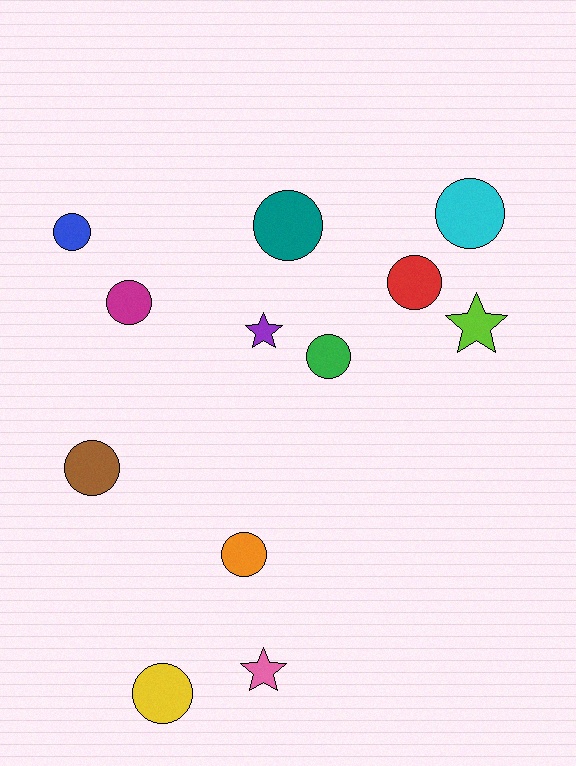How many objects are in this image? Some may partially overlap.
There are 12 objects.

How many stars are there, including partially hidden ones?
There are 3 stars.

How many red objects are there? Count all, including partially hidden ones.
There is 1 red object.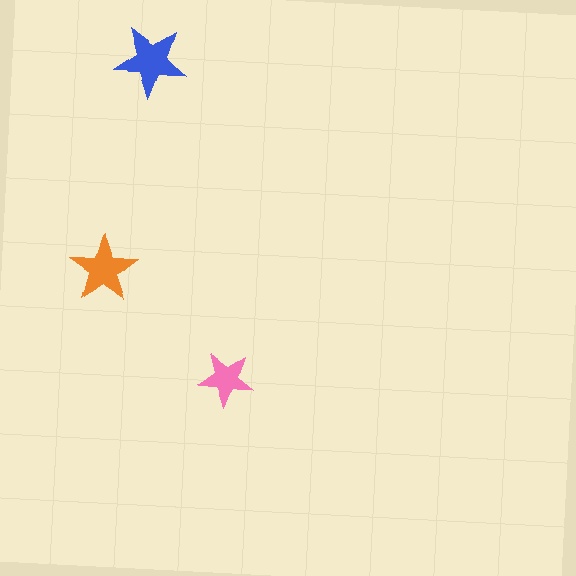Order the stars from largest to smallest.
the blue one, the orange one, the pink one.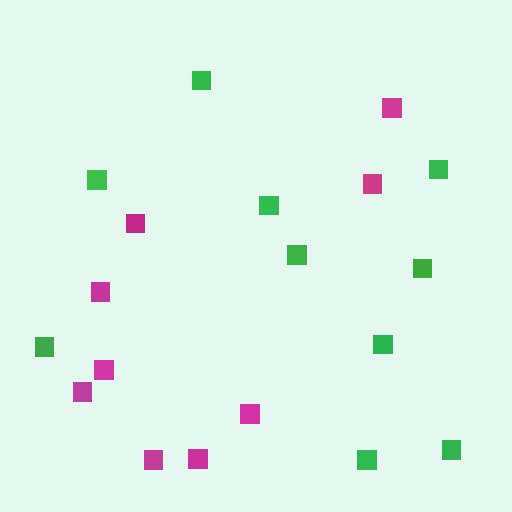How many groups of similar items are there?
There are 2 groups: one group of magenta squares (9) and one group of green squares (10).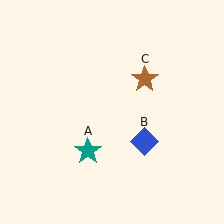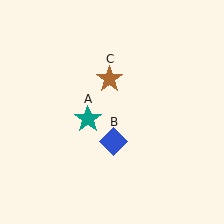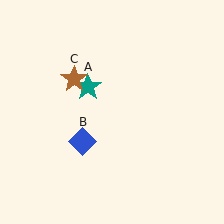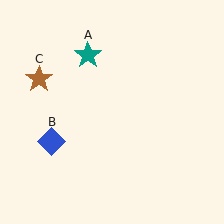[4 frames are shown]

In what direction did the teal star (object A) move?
The teal star (object A) moved up.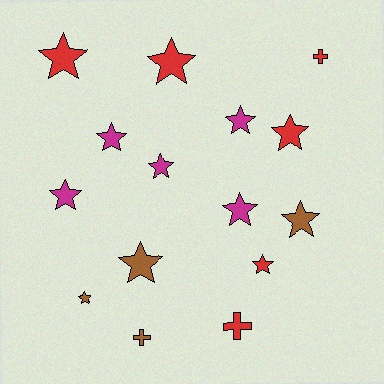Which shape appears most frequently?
Star, with 12 objects.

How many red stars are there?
There are 4 red stars.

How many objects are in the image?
There are 15 objects.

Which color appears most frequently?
Red, with 6 objects.